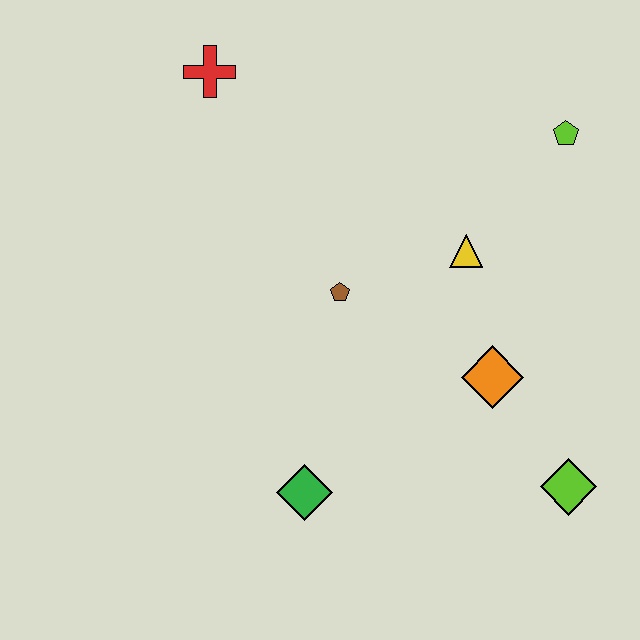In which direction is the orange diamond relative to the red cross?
The orange diamond is below the red cross.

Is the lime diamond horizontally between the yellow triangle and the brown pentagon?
No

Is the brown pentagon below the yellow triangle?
Yes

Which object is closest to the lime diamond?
The orange diamond is closest to the lime diamond.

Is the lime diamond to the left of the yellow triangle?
No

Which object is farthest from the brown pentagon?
The lime diamond is farthest from the brown pentagon.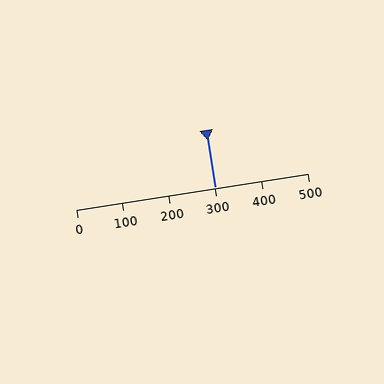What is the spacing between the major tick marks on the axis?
The major ticks are spaced 100 apart.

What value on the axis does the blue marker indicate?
The marker indicates approximately 300.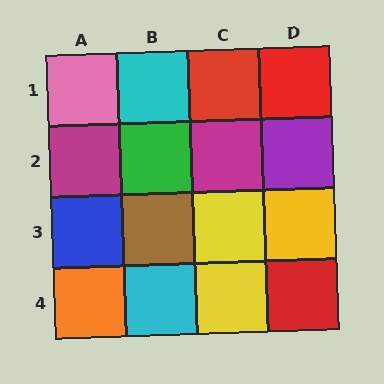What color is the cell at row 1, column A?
Pink.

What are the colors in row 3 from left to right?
Blue, brown, yellow, yellow.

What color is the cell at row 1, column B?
Cyan.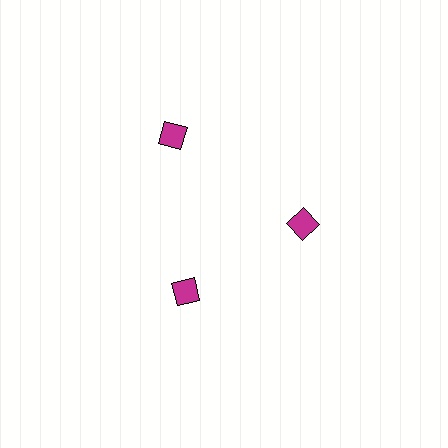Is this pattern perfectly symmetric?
No. The 3 magenta diamonds are arranged in a ring, but one element near the 11 o'clock position is pushed outward from the center, breaking the 3-fold rotational symmetry.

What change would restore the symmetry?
The symmetry would be restored by moving it inward, back onto the ring so that all 3 diamonds sit at equal angles and equal distance from the center.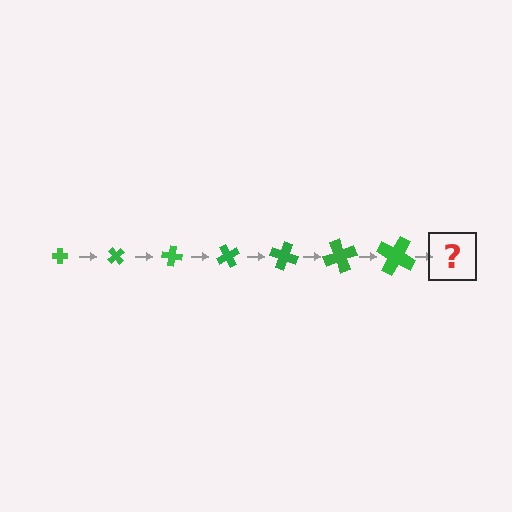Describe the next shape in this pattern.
It should be a cross, larger than the previous one and rotated 350 degrees from the start.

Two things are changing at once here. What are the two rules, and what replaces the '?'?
The two rules are that the cross grows larger each step and it rotates 50 degrees each step. The '?' should be a cross, larger than the previous one and rotated 350 degrees from the start.